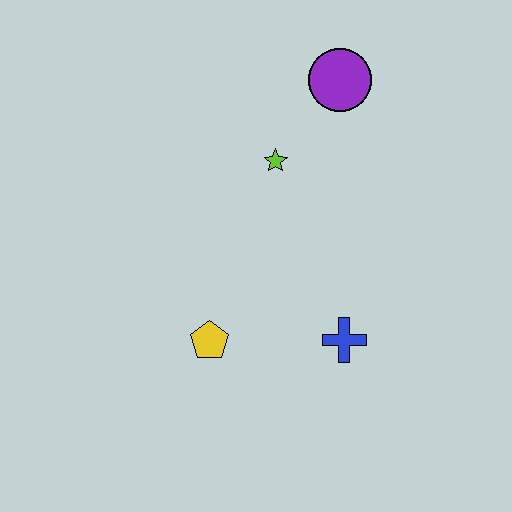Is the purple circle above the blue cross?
Yes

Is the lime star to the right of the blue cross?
No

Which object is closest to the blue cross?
The yellow pentagon is closest to the blue cross.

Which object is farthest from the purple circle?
The yellow pentagon is farthest from the purple circle.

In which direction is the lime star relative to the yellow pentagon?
The lime star is above the yellow pentagon.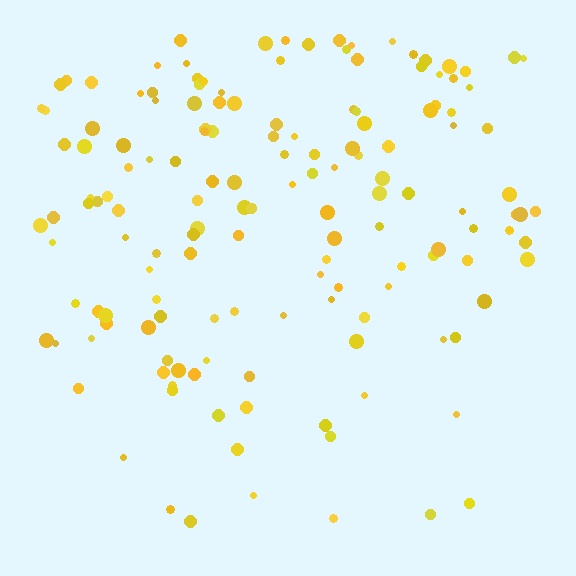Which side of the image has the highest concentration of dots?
The top.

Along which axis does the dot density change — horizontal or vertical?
Vertical.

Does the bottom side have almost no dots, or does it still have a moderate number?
Still a moderate number, just noticeably fewer than the top.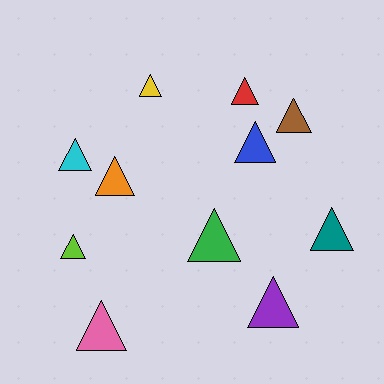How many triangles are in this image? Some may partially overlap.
There are 11 triangles.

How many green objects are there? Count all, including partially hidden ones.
There is 1 green object.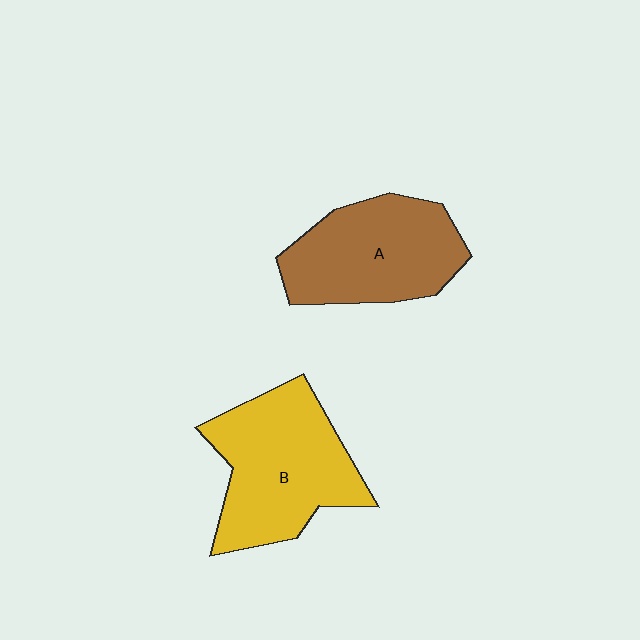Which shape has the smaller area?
Shape A (brown).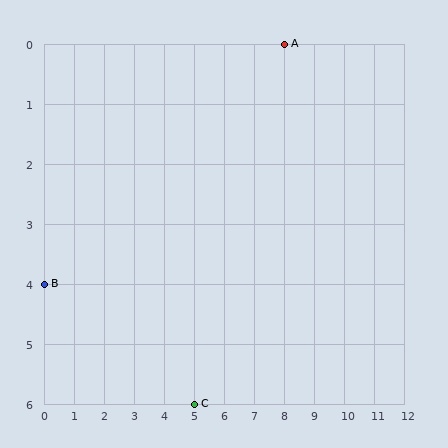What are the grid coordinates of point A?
Point A is at grid coordinates (8, 0).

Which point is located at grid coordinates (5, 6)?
Point C is at (5, 6).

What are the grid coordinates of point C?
Point C is at grid coordinates (5, 6).